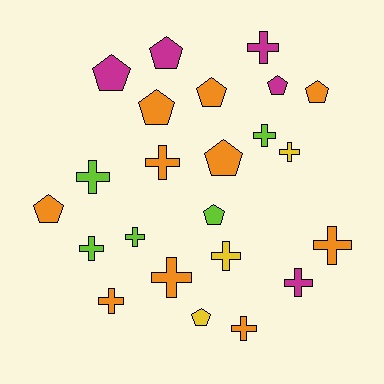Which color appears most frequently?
Orange, with 10 objects.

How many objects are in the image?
There are 23 objects.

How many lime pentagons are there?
There is 1 lime pentagon.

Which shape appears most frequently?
Cross, with 13 objects.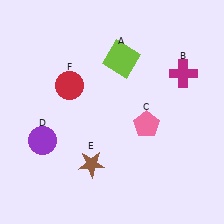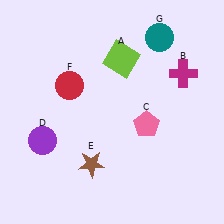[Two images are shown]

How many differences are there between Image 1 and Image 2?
There is 1 difference between the two images.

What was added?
A teal circle (G) was added in Image 2.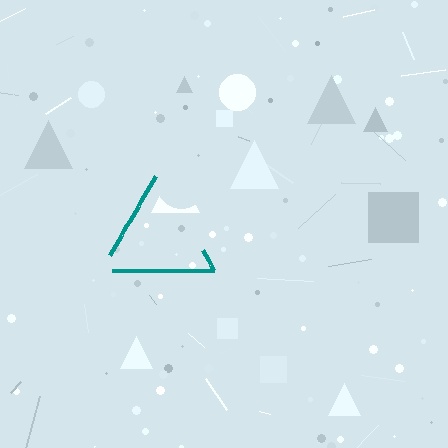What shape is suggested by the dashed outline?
The dashed outline suggests a triangle.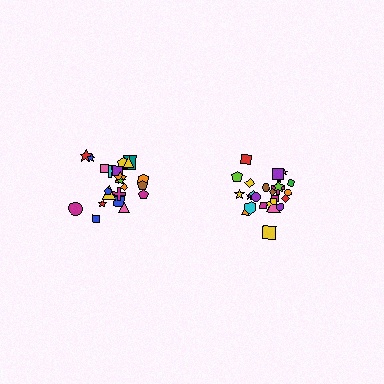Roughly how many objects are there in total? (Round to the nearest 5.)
Roughly 45 objects in total.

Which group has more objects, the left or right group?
The right group.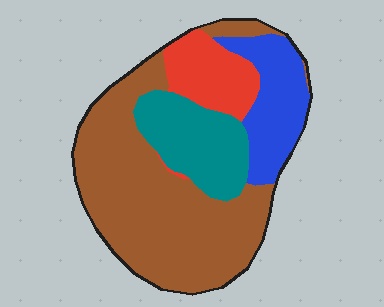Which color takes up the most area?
Brown, at roughly 55%.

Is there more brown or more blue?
Brown.